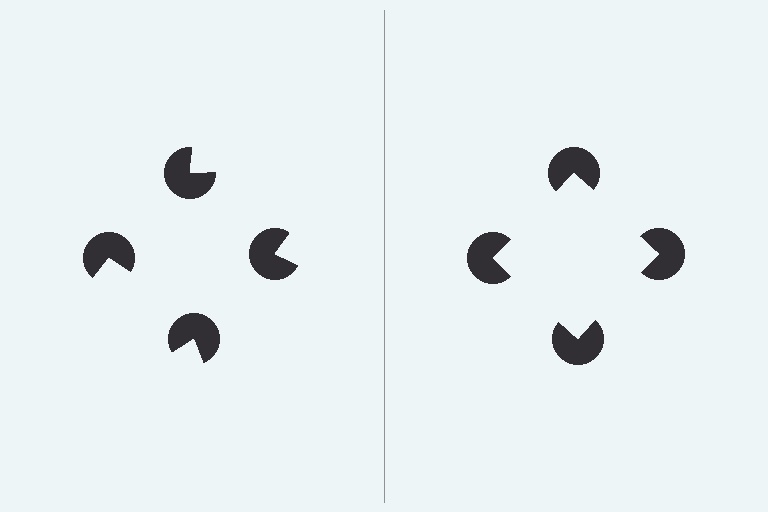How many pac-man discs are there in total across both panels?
8 — 4 on each side.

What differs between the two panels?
The pac-man discs are positioned identically on both sides; only the wedge orientations differ. On the right they align to a square; on the left they are misaligned.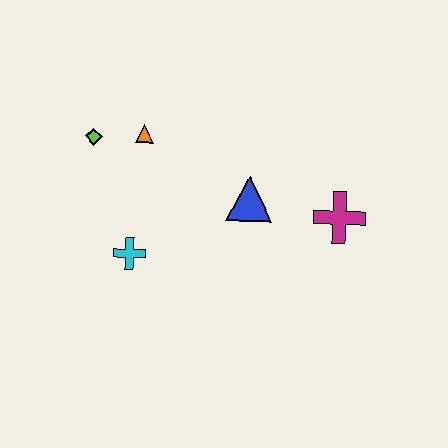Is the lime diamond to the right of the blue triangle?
No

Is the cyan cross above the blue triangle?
No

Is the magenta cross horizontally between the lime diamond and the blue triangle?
No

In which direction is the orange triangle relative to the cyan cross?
The orange triangle is above the cyan cross.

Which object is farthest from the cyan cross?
The magenta cross is farthest from the cyan cross.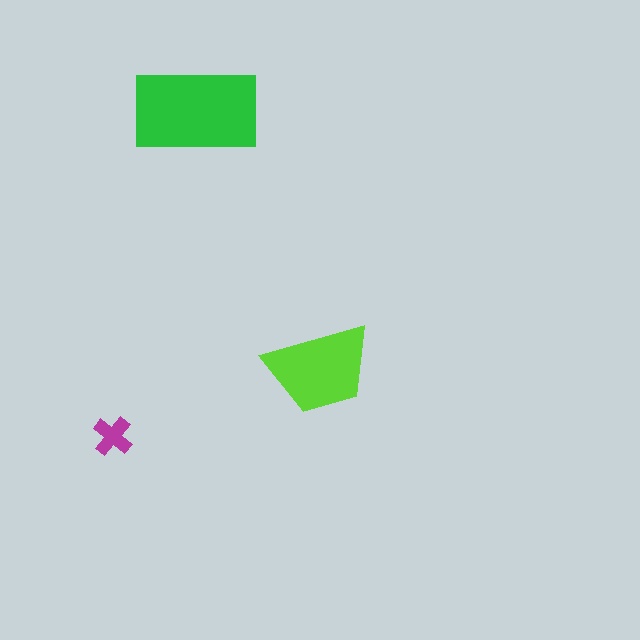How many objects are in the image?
There are 3 objects in the image.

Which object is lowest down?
The magenta cross is bottommost.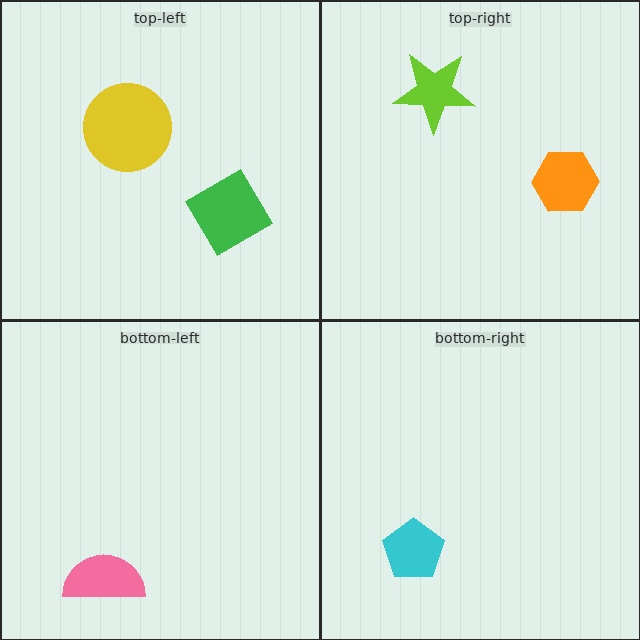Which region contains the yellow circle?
The top-left region.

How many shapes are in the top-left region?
2.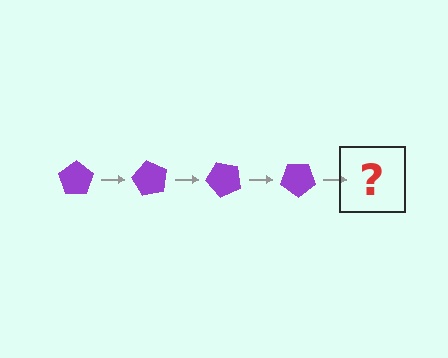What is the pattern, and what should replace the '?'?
The pattern is that the pentagon rotates 60 degrees each step. The '?' should be a purple pentagon rotated 240 degrees.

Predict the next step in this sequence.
The next step is a purple pentagon rotated 240 degrees.